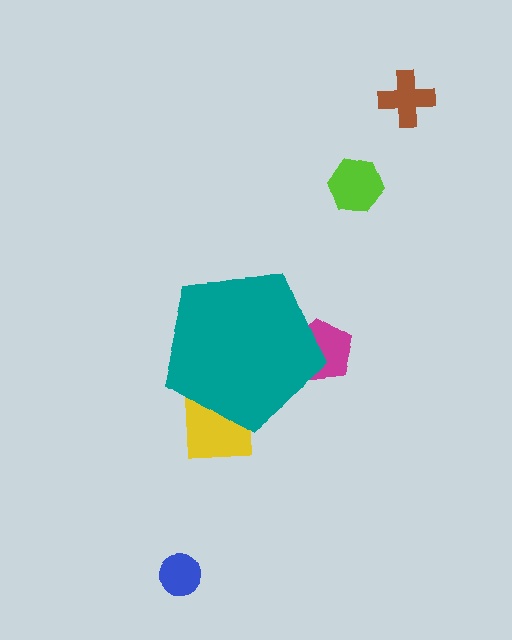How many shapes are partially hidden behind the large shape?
2 shapes are partially hidden.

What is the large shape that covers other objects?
A teal pentagon.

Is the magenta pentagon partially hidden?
Yes, the magenta pentagon is partially hidden behind the teal pentagon.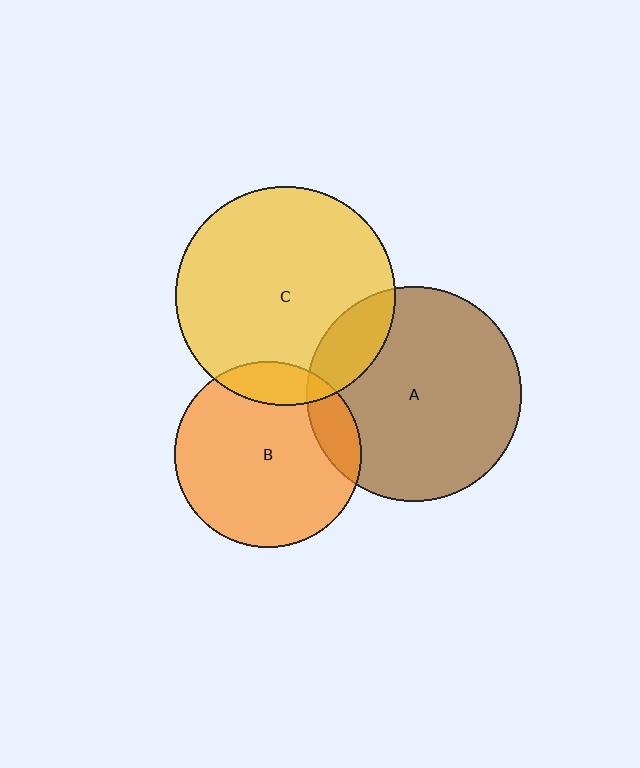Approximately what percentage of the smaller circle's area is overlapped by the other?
Approximately 15%.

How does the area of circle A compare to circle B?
Approximately 1.3 times.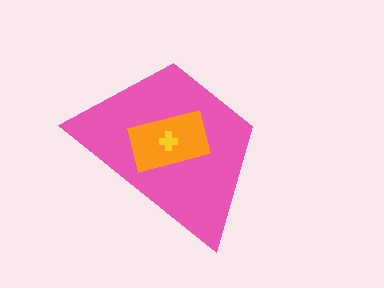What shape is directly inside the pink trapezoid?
The orange rectangle.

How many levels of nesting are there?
3.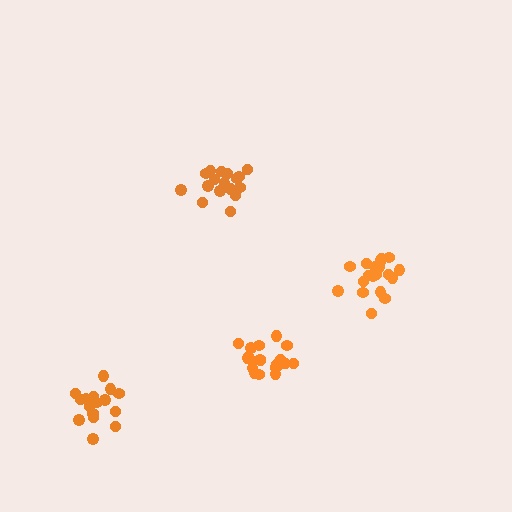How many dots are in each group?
Group 1: 19 dots, Group 2: 17 dots, Group 3: 16 dots, Group 4: 19 dots (71 total).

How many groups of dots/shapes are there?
There are 4 groups.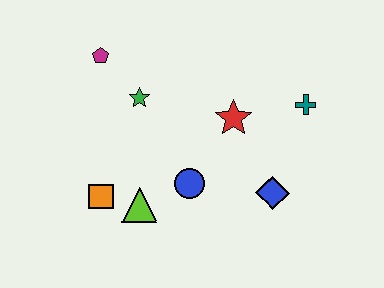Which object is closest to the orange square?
The lime triangle is closest to the orange square.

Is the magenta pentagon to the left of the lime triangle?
Yes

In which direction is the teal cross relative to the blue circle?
The teal cross is to the right of the blue circle.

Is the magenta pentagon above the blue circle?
Yes